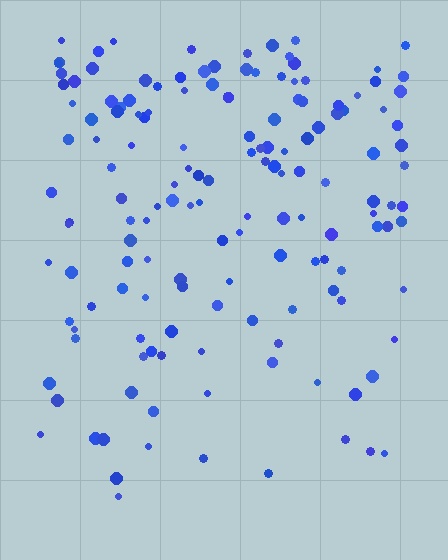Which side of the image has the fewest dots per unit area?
The bottom.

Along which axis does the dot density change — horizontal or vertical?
Vertical.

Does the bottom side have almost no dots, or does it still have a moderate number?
Still a moderate number, just noticeably fewer than the top.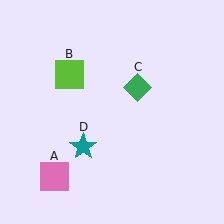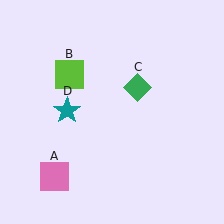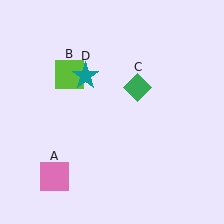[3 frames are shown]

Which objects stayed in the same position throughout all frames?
Pink square (object A) and lime square (object B) and green diamond (object C) remained stationary.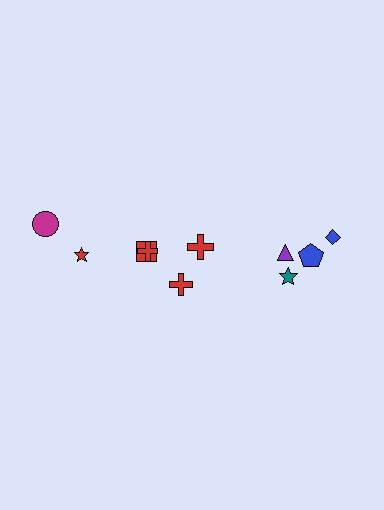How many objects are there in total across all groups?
There are 10 objects.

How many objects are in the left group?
There are 6 objects.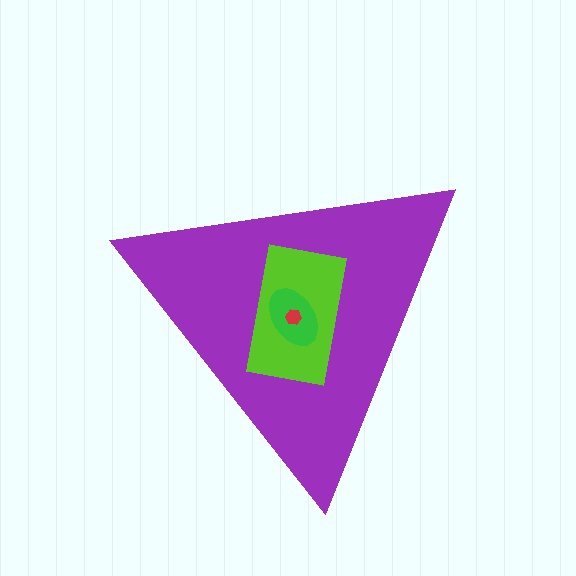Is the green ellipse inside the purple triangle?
Yes.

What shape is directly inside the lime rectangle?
The green ellipse.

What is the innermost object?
The red hexagon.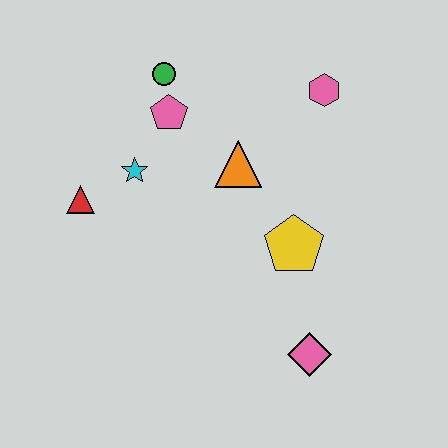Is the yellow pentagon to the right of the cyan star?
Yes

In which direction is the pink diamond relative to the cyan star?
The pink diamond is below the cyan star.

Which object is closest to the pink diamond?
The yellow pentagon is closest to the pink diamond.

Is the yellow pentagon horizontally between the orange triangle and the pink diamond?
Yes